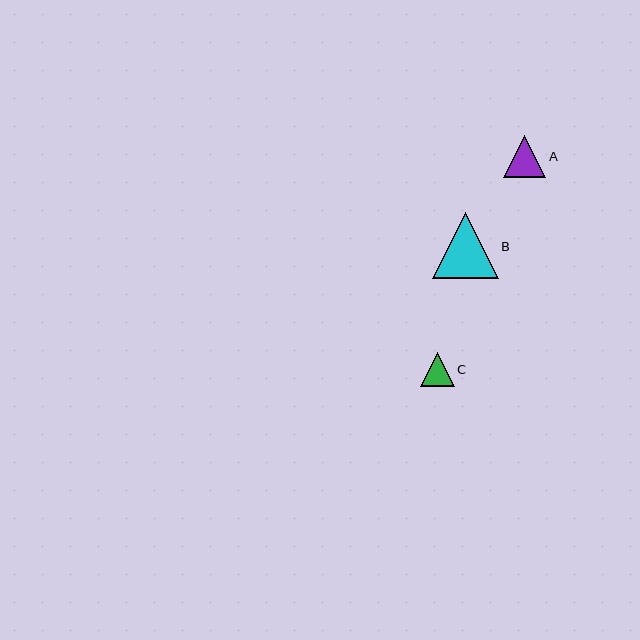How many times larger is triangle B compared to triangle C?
Triangle B is approximately 1.9 times the size of triangle C.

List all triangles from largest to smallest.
From largest to smallest: B, A, C.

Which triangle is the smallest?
Triangle C is the smallest with a size of approximately 34 pixels.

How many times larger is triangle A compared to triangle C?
Triangle A is approximately 1.2 times the size of triangle C.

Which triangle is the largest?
Triangle B is the largest with a size of approximately 66 pixels.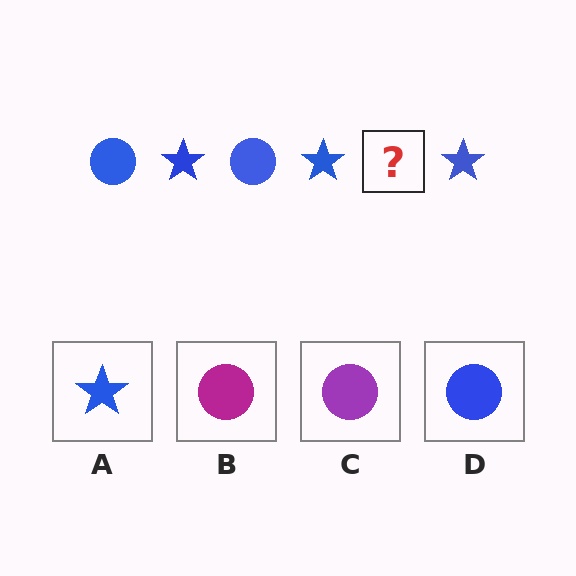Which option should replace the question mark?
Option D.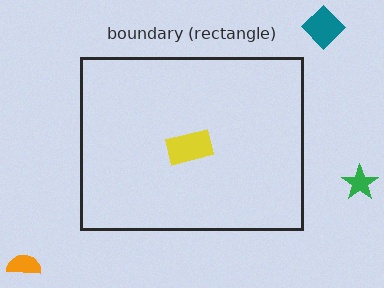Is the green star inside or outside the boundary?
Outside.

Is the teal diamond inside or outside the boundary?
Outside.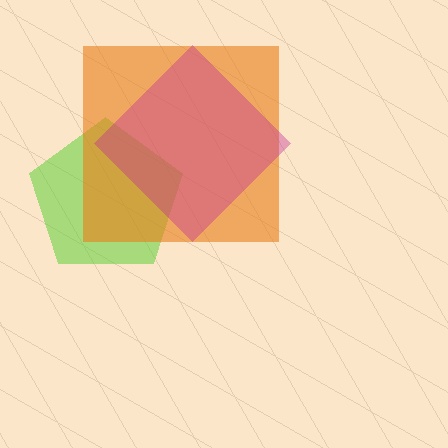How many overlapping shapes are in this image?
There are 3 overlapping shapes in the image.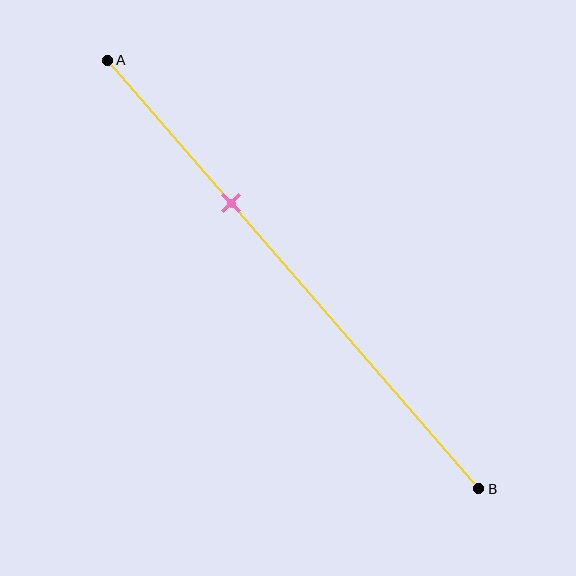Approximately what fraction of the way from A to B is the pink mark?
The pink mark is approximately 35% of the way from A to B.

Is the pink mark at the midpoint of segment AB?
No, the mark is at about 35% from A, not at the 50% midpoint.